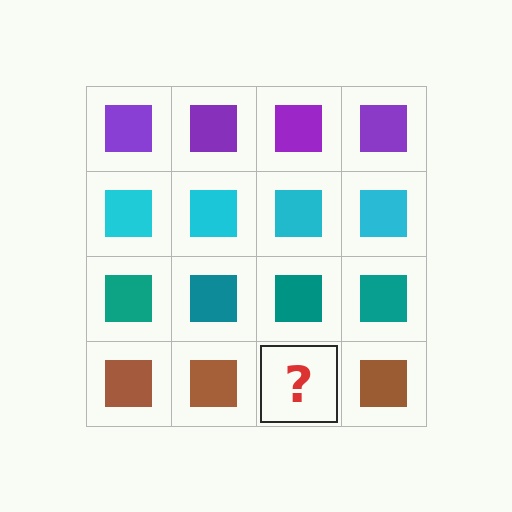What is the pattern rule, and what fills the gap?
The rule is that each row has a consistent color. The gap should be filled with a brown square.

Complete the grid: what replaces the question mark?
The question mark should be replaced with a brown square.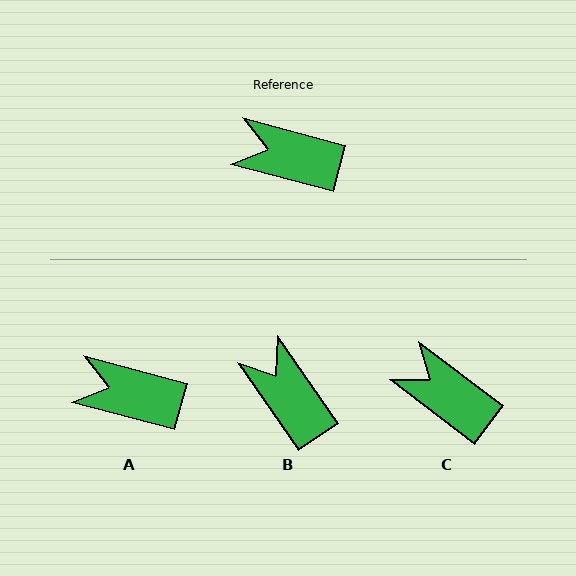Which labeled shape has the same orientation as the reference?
A.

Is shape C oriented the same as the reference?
No, it is off by about 22 degrees.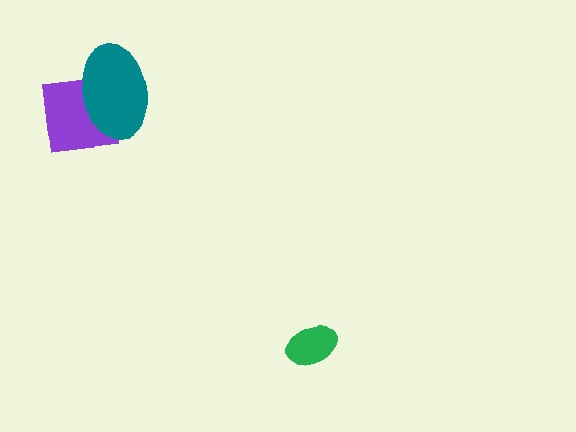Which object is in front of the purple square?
The teal ellipse is in front of the purple square.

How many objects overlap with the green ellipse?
0 objects overlap with the green ellipse.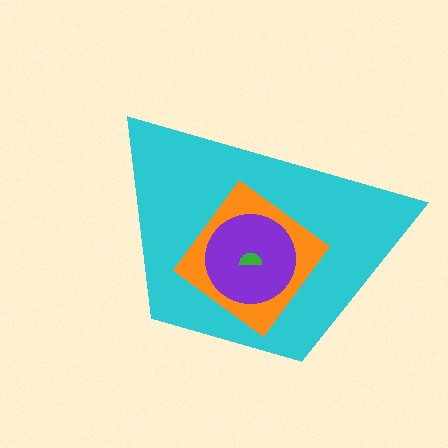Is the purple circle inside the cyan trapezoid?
Yes.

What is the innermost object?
The green semicircle.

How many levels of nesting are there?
4.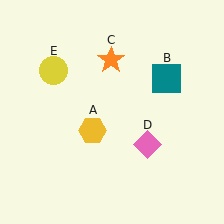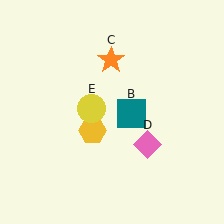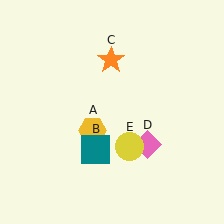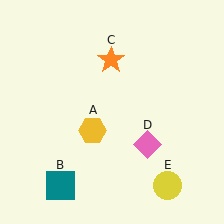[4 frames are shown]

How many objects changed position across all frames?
2 objects changed position: teal square (object B), yellow circle (object E).